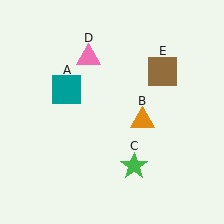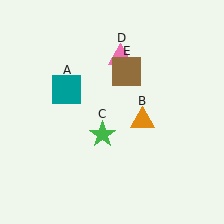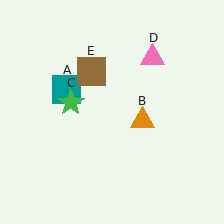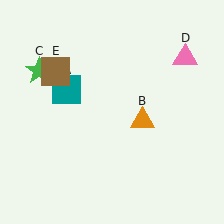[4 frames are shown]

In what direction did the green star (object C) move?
The green star (object C) moved up and to the left.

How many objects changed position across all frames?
3 objects changed position: green star (object C), pink triangle (object D), brown square (object E).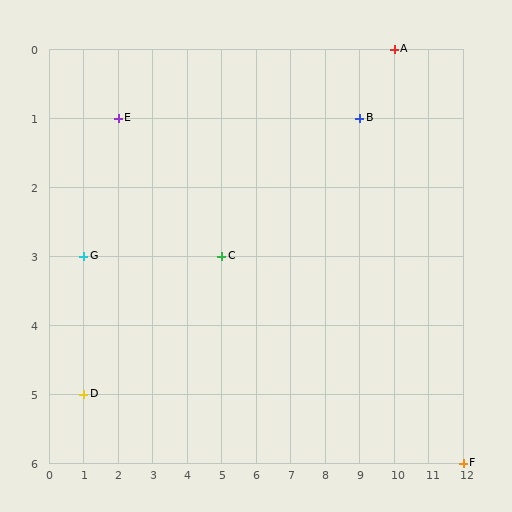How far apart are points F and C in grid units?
Points F and C are 7 columns and 3 rows apart (about 7.6 grid units diagonally).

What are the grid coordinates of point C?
Point C is at grid coordinates (5, 3).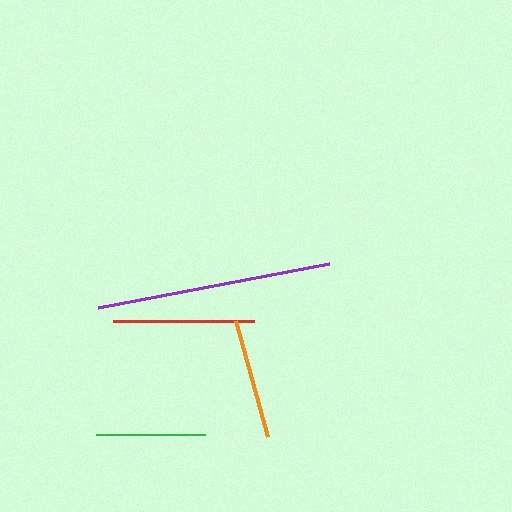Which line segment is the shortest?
The green line is the shortest at approximately 109 pixels.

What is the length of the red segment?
The red segment is approximately 141 pixels long.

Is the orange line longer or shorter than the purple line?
The purple line is longer than the orange line.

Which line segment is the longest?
The purple line is the longest at approximately 235 pixels.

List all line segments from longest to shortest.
From longest to shortest: purple, red, orange, green.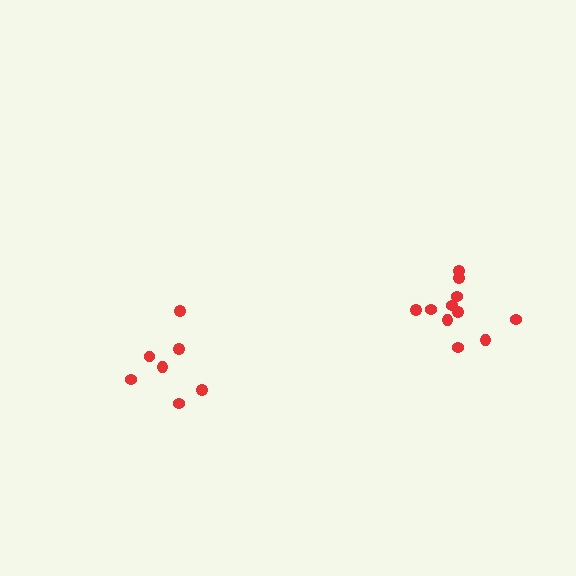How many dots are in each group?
Group 1: 7 dots, Group 2: 11 dots (18 total).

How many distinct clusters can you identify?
There are 2 distinct clusters.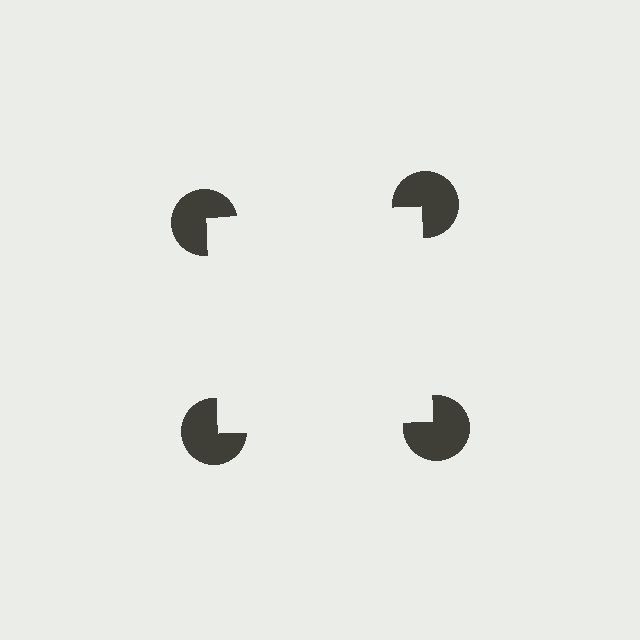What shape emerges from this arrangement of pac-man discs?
An illusory square — its edges are inferred from the aligned wedge cuts in the pac-man discs, not physically drawn.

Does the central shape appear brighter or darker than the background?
It typically appears slightly brighter than the background, even though no actual brightness change is drawn.